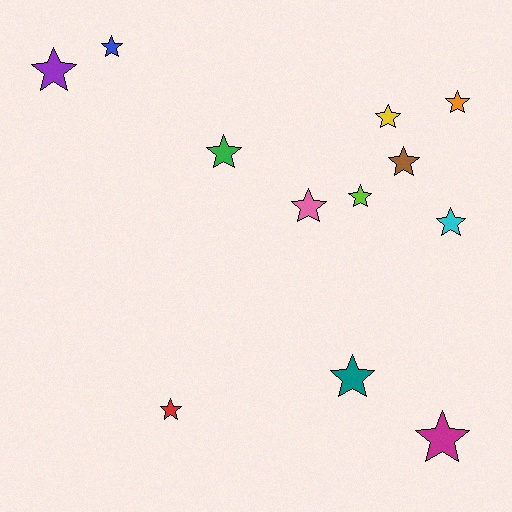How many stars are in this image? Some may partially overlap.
There are 12 stars.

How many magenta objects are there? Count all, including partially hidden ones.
There is 1 magenta object.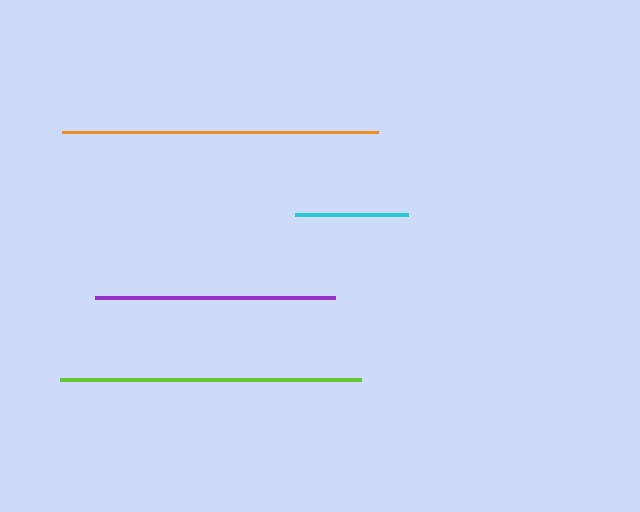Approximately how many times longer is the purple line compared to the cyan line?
The purple line is approximately 2.1 times the length of the cyan line.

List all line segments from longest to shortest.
From longest to shortest: orange, lime, purple, cyan.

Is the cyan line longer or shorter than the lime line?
The lime line is longer than the cyan line.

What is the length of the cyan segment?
The cyan segment is approximately 114 pixels long.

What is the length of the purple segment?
The purple segment is approximately 240 pixels long.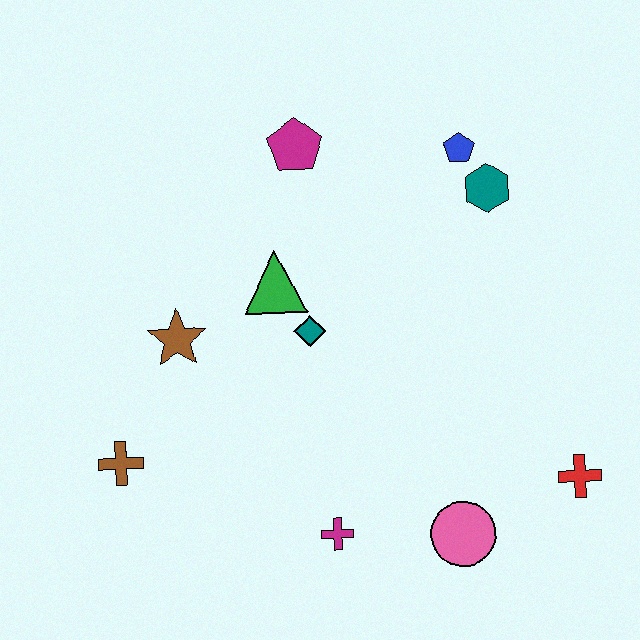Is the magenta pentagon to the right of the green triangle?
Yes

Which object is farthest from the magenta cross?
The blue pentagon is farthest from the magenta cross.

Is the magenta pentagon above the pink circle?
Yes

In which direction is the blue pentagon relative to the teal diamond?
The blue pentagon is above the teal diamond.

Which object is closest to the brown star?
The green triangle is closest to the brown star.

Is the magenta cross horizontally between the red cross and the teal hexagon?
No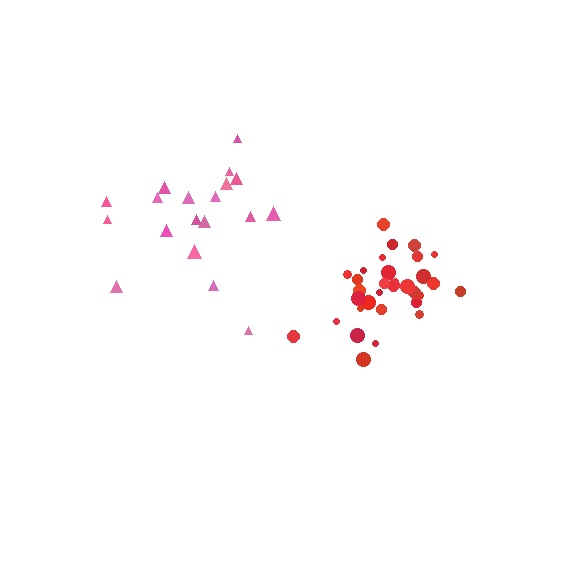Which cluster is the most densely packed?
Red.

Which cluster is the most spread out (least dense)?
Pink.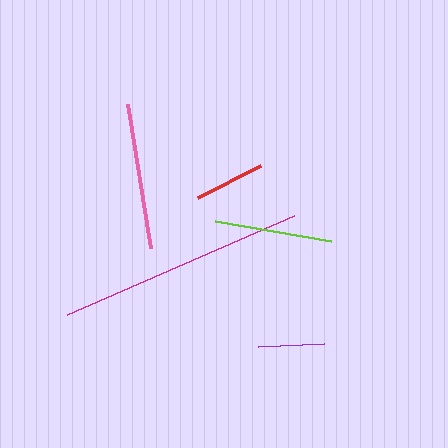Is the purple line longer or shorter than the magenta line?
The magenta line is longer than the purple line.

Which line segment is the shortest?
The purple line is the shortest at approximately 66 pixels.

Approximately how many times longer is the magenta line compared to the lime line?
The magenta line is approximately 2.1 times the length of the lime line.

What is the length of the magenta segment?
The magenta segment is approximately 247 pixels long.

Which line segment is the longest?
The magenta line is the longest at approximately 247 pixels.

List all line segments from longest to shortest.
From longest to shortest: magenta, pink, lime, red, purple.